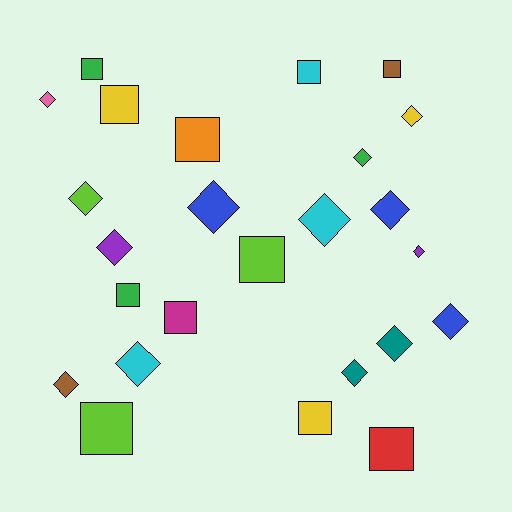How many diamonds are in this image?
There are 14 diamonds.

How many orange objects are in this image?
There is 1 orange object.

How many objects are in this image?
There are 25 objects.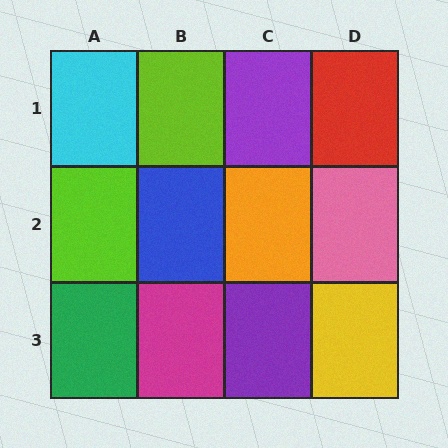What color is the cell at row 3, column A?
Green.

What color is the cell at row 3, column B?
Magenta.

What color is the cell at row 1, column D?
Red.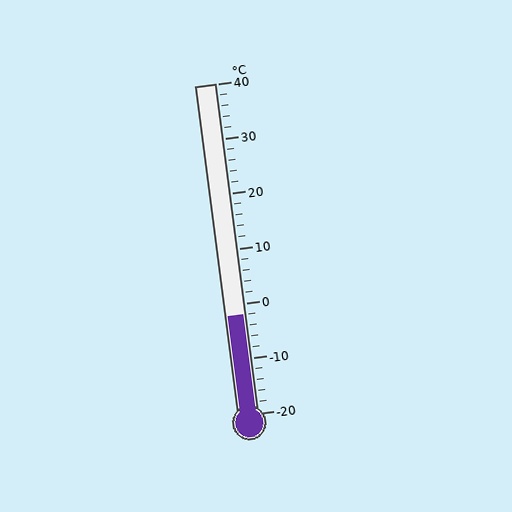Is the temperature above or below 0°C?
The temperature is below 0°C.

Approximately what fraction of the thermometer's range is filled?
The thermometer is filled to approximately 30% of its range.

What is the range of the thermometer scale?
The thermometer scale ranges from -20°C to 40°C.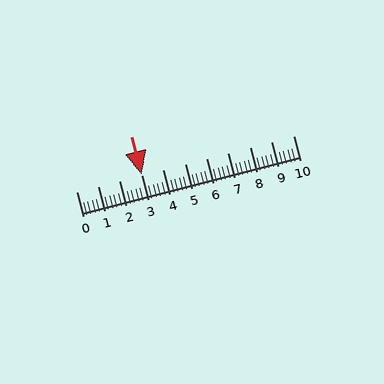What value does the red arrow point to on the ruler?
The red arrow points to approximately 3.0.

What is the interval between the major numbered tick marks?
The major tick marks are spaced 1 units apart.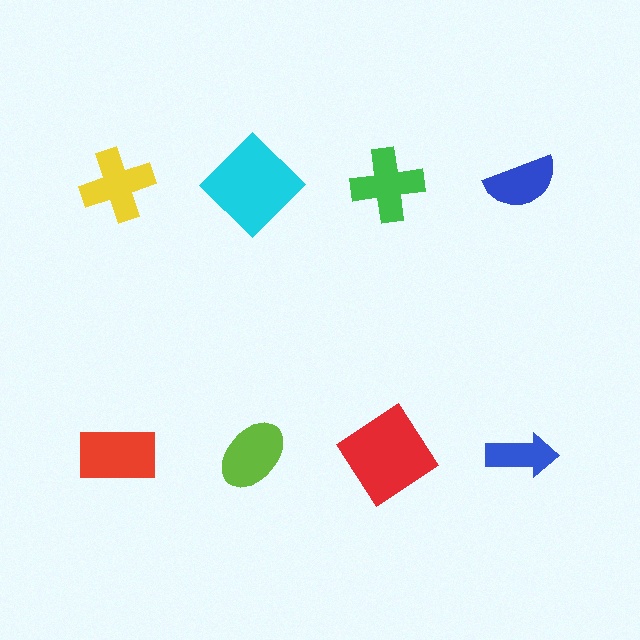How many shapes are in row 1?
4 shapes.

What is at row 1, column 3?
A green cross.